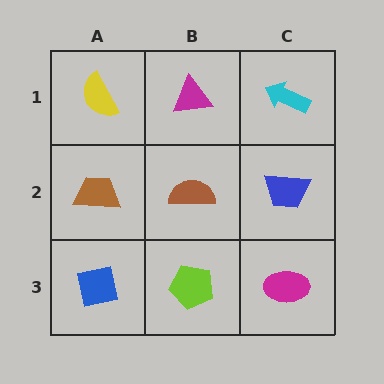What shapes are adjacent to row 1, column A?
A brown trapezoid (row 2, column A), a magenta triangle (row 1, column B).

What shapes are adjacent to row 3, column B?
A brown semicircle (row 2, column B), a blue square (row 3, column A), a magenta ellipse (row 3, column C).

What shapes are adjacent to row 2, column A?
A yellow semicircle (row 1, column A), a blue square (row 3, column A), a brown semicircle (row 2, column B).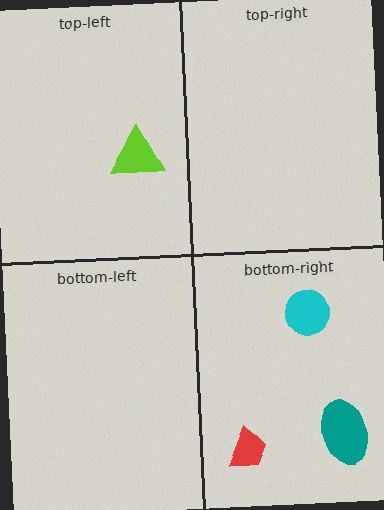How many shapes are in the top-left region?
1.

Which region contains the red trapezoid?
The bottom-right region.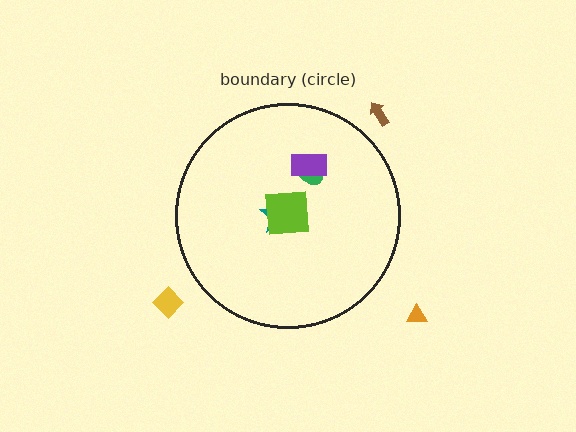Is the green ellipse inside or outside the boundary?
Inside.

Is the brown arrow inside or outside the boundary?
Outside.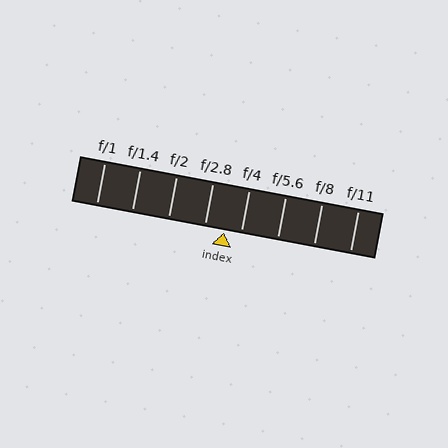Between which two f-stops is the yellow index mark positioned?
The index mark is between f/2.8 and f/4.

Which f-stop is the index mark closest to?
The index mark is closest to f/4.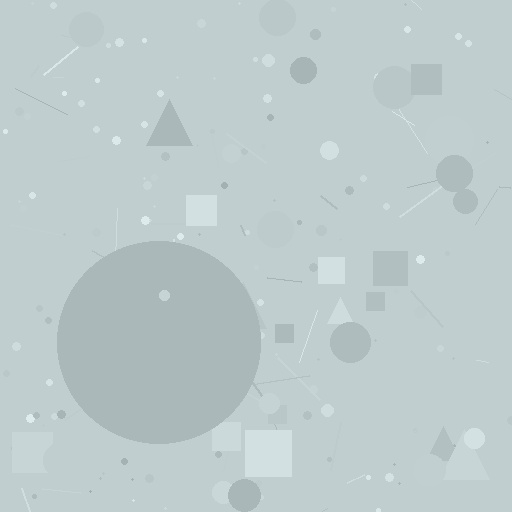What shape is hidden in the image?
A circle is hidden in the image.